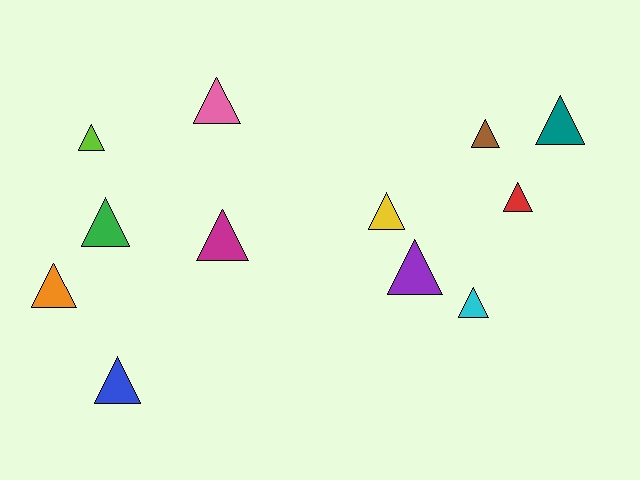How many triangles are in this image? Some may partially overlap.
There are 12 triangles.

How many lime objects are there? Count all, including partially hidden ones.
There is 1 lime object.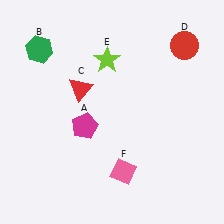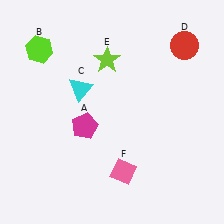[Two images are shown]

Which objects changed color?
B changed from green to lime. C changed from red to cyan.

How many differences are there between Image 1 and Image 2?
There are 2 differences between the two images.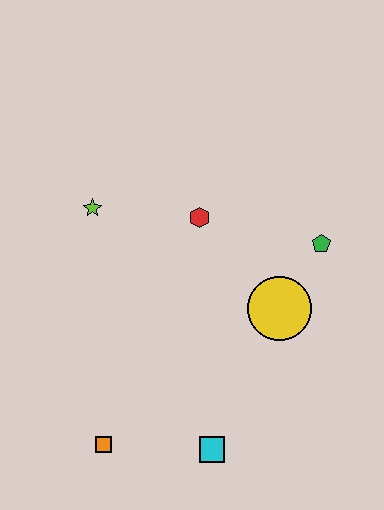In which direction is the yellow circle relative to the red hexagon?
The yellow circle is below the red hexagon.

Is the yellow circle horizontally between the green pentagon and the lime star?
Yes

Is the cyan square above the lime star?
No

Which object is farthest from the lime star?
The cyan square is farthest from the lime star.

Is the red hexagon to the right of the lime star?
Yes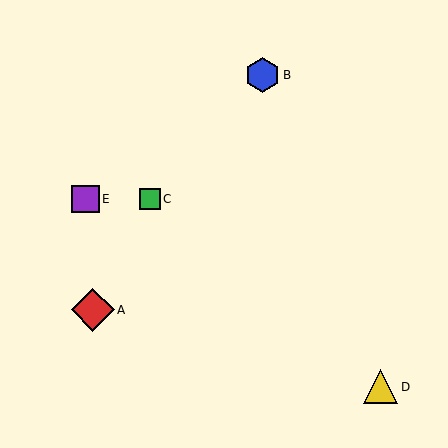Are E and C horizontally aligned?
Yes, both are at y≈199.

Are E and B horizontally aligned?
No, E is at y≈199 and B is at y≈75.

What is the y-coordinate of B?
Object B is at y≈75.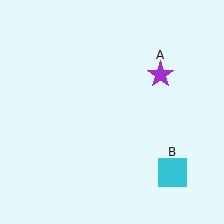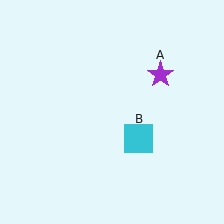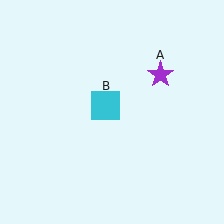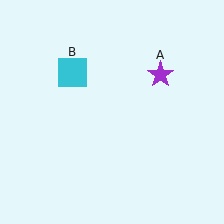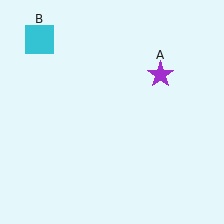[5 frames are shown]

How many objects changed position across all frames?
1 object changed position: cyan square (object B).